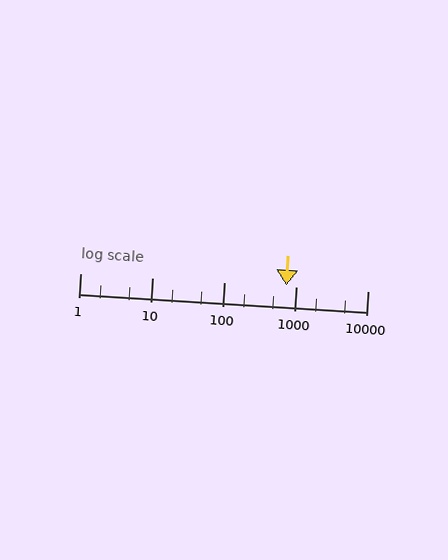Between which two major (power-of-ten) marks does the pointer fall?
The pointer is between 100 and 1000.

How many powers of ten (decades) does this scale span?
The scale spans 4 decades, from 1 to 10000.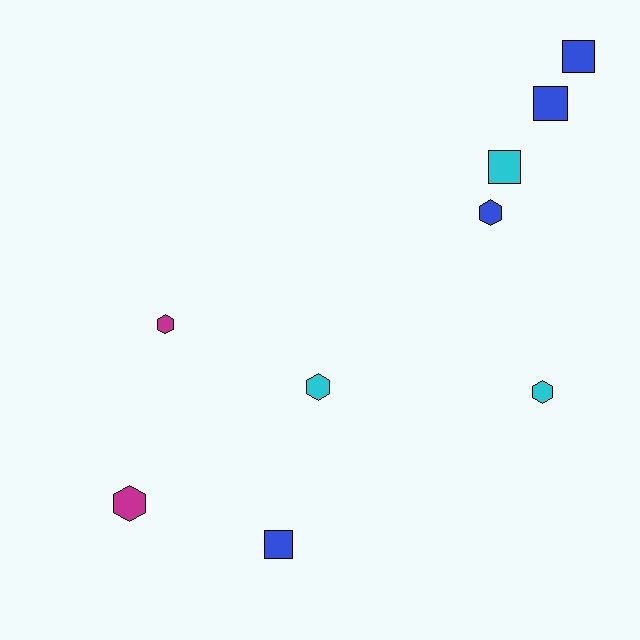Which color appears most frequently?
Blue, with 4 objects.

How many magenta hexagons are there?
There are 2 magenta hexagons.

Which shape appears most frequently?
Hexagon, with 5 objects.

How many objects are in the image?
There are 9 objects.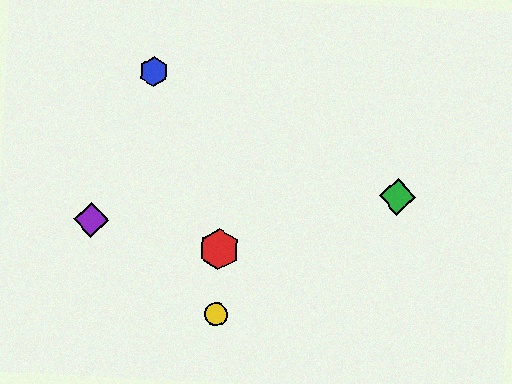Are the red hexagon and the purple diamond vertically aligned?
No, the red hexagon is at x≈219 and the purple diamond is at x≈91.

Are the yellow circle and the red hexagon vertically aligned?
Yes, both are at x≈216.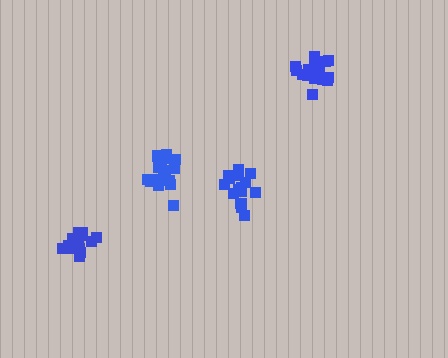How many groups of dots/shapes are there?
There are 4 groups.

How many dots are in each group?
Group 1: 16 dots, Group 2: 17 dots, Group 3: 15 dots, Group 4: 16 dots (64 total).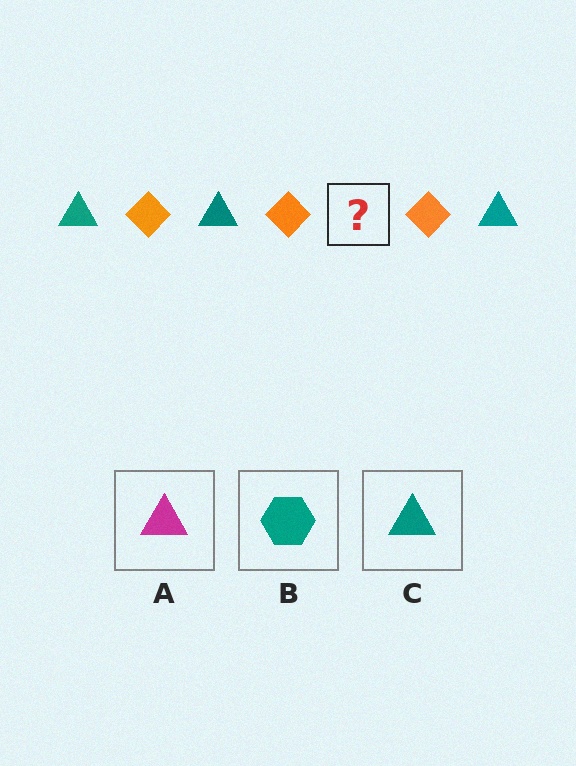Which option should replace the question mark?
Option C.